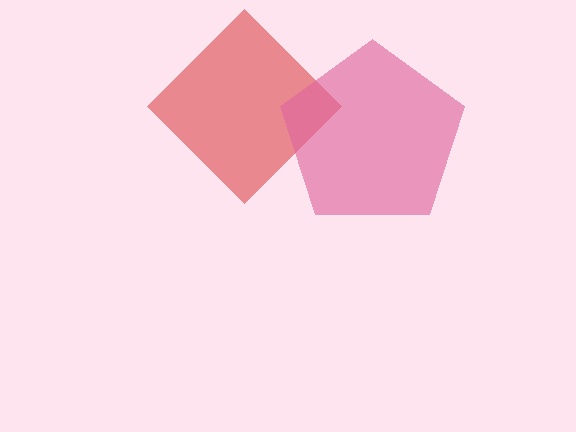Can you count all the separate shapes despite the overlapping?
Yes, there are 2 separate shapes.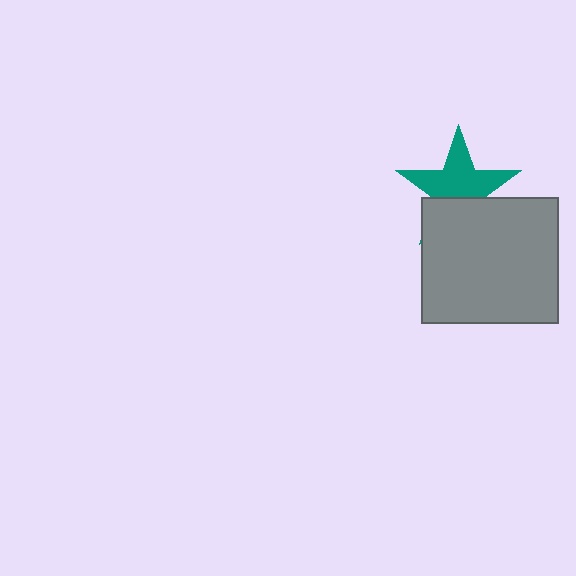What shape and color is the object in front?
The object in front is a gray rectangle.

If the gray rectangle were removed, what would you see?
You would see the complete teal star.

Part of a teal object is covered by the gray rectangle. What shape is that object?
It is a star.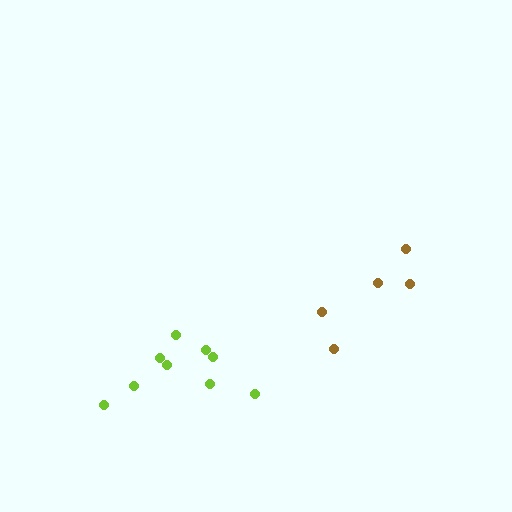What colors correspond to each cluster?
The clusters are colored: brown, lime.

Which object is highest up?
The brown cluster is topmost.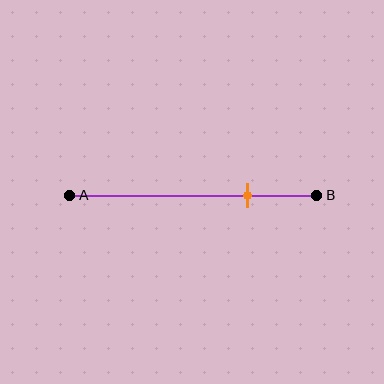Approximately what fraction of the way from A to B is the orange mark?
The orange mark is approximately 70% of the way from A to B.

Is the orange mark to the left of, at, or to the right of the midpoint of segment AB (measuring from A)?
The orange mark is to the right of the midpoint of segment AB.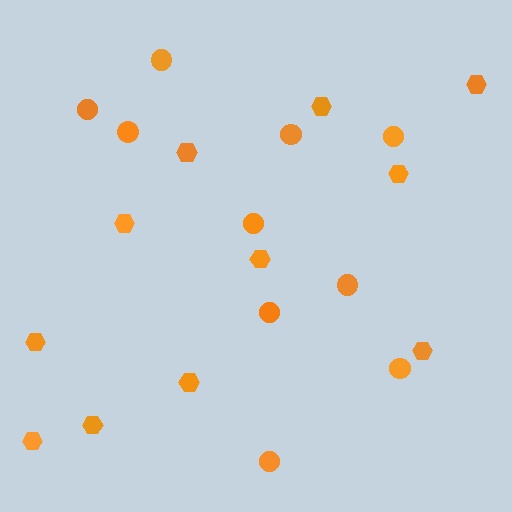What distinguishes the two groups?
There are 2 groups: one group of circles (10) and one group of hexagons (11).